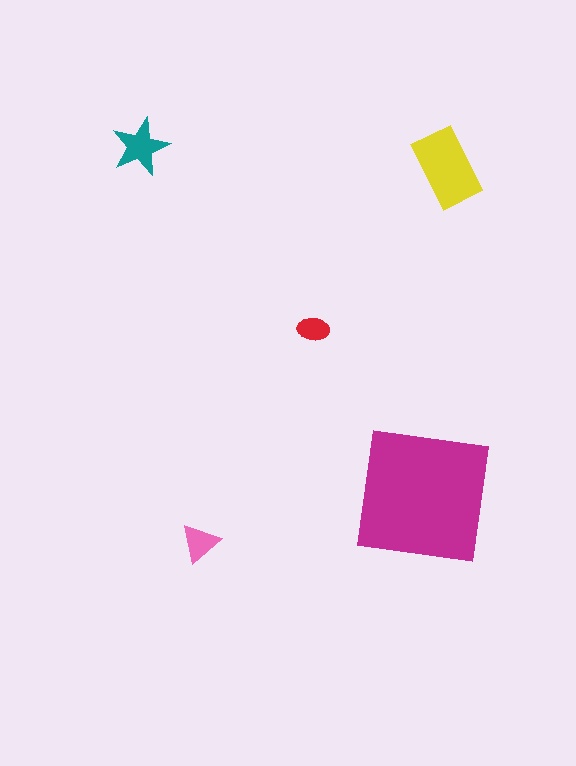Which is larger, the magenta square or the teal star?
The magenta square.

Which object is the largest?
The magenta square.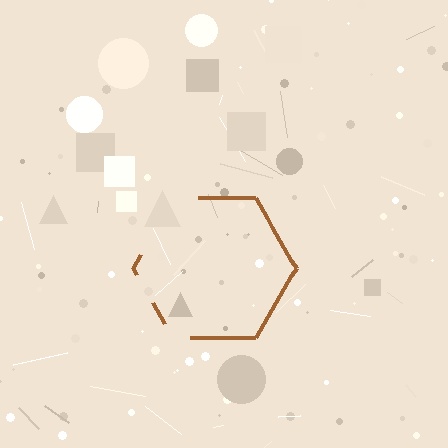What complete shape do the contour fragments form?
The contour fragments form a hexagon.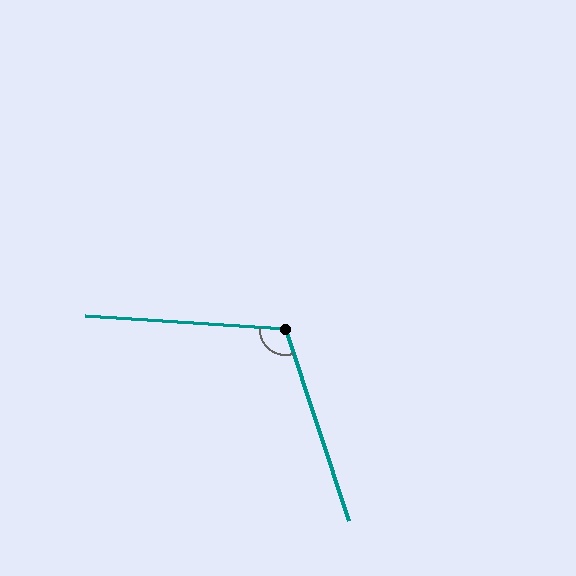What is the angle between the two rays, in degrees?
Approximately 112 degrees.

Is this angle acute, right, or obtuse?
It is obtuse.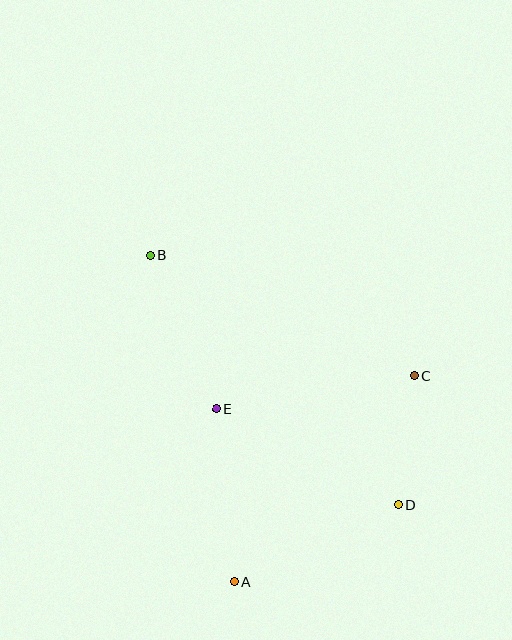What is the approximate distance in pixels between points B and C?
The distance between B and C is approximately 290 pixels.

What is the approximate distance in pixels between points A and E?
The distance between A and E is approximately 173 pixels.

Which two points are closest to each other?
Points C and D are closest to each other.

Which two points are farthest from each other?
Points B and D are farthest from each other.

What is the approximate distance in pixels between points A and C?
The distance between A and C is approximately 273 pixels.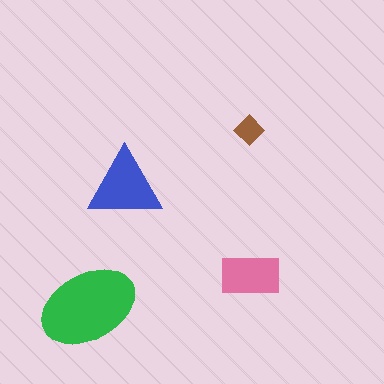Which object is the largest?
The green ellipse.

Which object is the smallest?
The brown diamond.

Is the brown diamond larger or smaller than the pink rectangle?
Smaller.